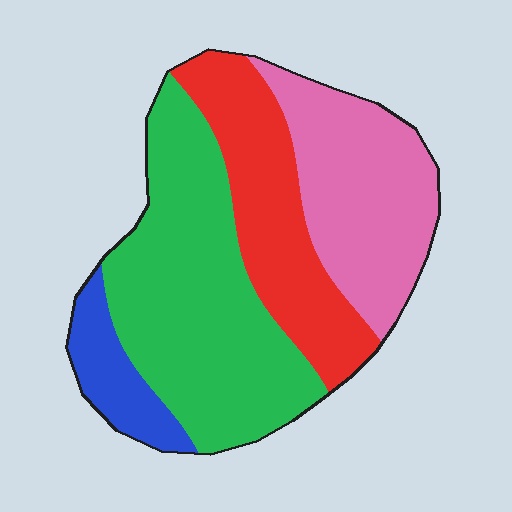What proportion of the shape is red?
Red covers around 25% of the shape.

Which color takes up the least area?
Blue, at roughly 10%.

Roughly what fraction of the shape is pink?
Pink takes up between a sixth and a third of the shape.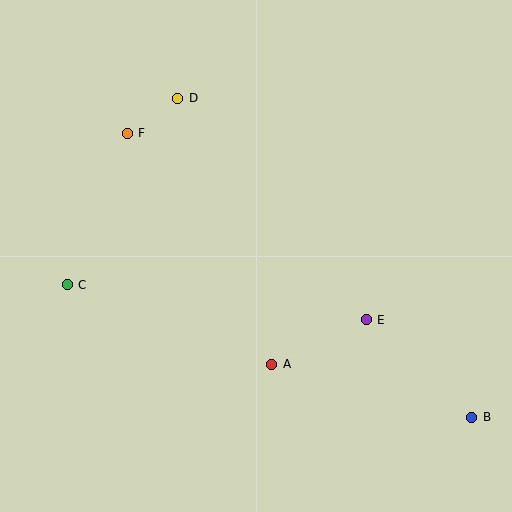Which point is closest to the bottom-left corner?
Point C is closest to the bottom-left corner.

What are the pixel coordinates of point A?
Point A is at (272, 364).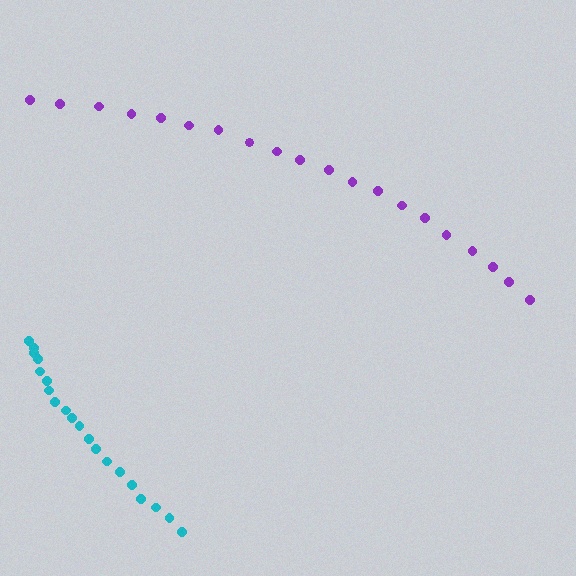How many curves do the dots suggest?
There are 2 distinct paths.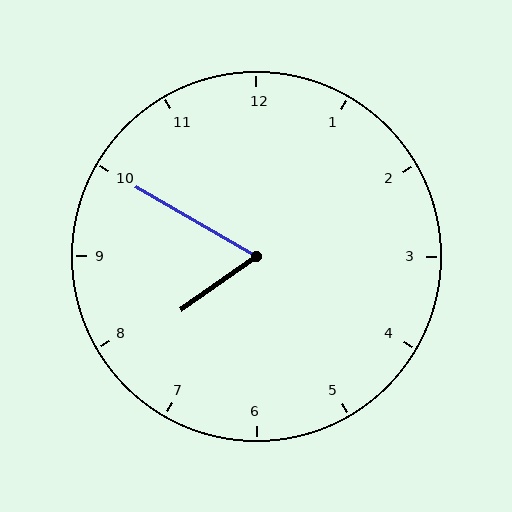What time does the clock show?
7:50.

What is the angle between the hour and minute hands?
Approximately 65 degrees.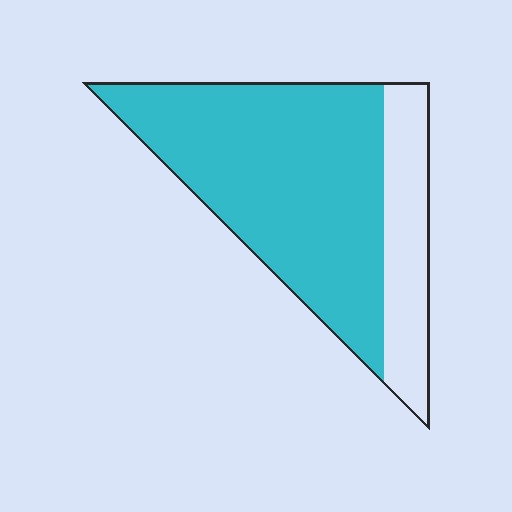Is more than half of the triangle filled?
Yes.